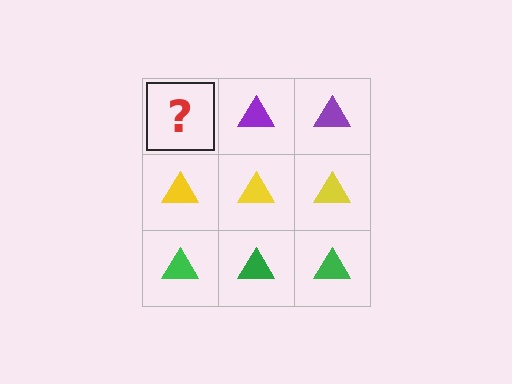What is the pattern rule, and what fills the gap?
The rule is that each row has a consistent color. The gap should be filled with a purple triangle.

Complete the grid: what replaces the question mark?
The question mark should be replaced with a purple triangle.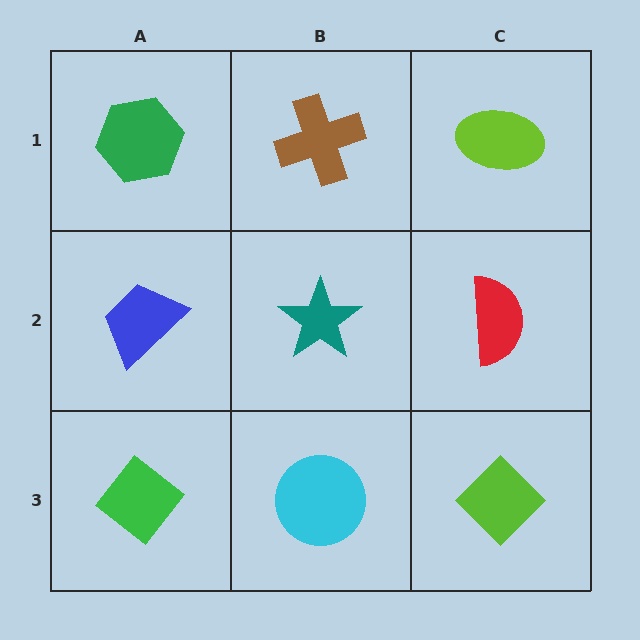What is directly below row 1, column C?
A red semicircle.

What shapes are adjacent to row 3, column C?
A red semicircle (row 2, column C), a cyan circle (row 3, column B).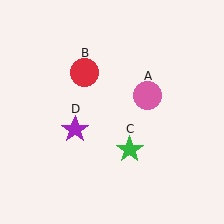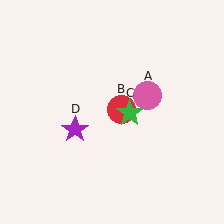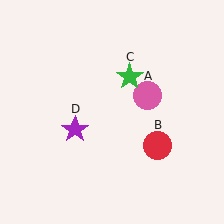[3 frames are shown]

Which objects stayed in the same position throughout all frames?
Pink circle (object A) and purple star (object D) remained stationary.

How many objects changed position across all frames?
2 objects changed position: red circle (object B), green star (object C).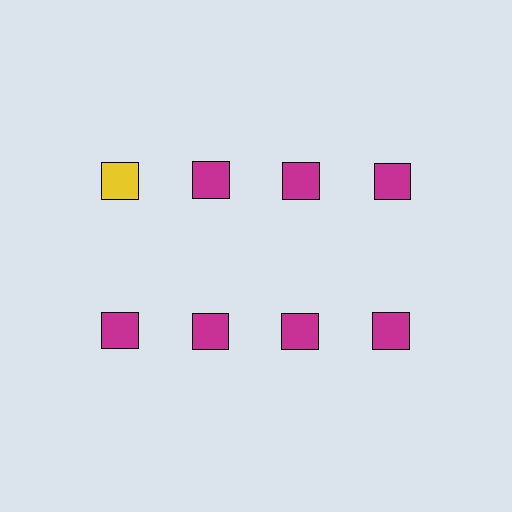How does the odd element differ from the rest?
It has a different color: yellow instead of magenta.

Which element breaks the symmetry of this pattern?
The yellow square in the top row, leftmost column breaks the symmetry. All other shapes are magenta squares.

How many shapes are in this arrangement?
There are 8 shapes arranged in a grid pattern.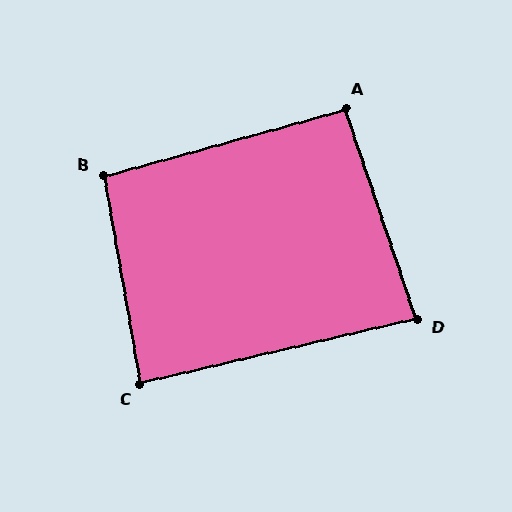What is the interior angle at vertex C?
Approximately 87 degrees (approximately right).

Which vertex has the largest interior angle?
B, at approximately 95 degrees.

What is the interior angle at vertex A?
Approximately 93 degrees (approximately right).